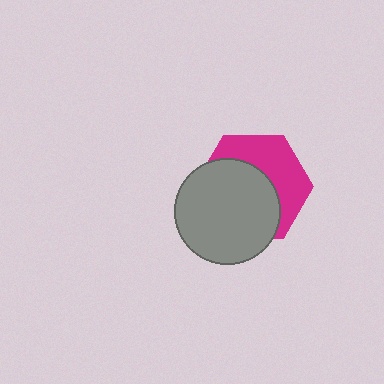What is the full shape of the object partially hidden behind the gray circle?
The partially hidden object is a magenta hexagon.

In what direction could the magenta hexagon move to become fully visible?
The magenta hexagon could move toward the upper-right. That would shift it out from behind the gray circle entirely.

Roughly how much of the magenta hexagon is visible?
A small part of it is visible (roughly 42%).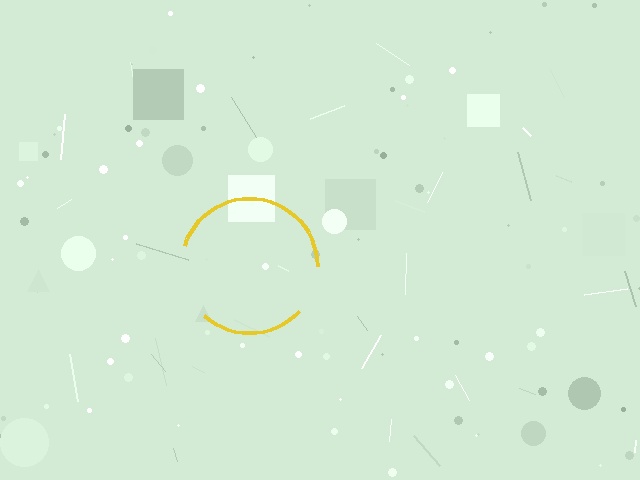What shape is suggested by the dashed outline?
The dashed outline suggests a circle.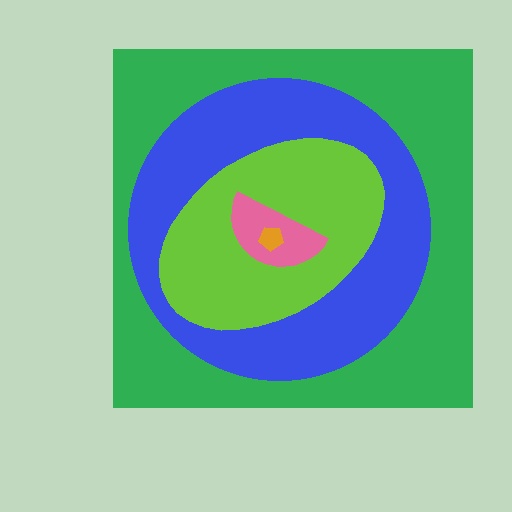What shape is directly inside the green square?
The blue circle.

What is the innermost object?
The orange pentagon.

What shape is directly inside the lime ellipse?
The pink semicircle.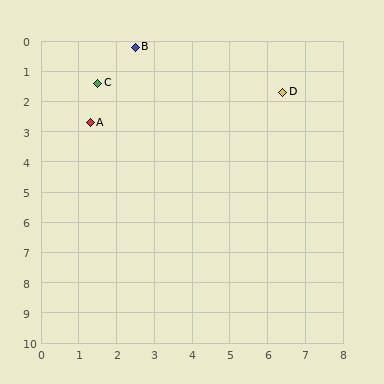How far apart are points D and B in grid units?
Points D and B are about 4.2 grid units apart.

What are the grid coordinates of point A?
Point A is at approximately (1.3, 2.7).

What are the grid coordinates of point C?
Point C is at approximately (1.5, 1.4).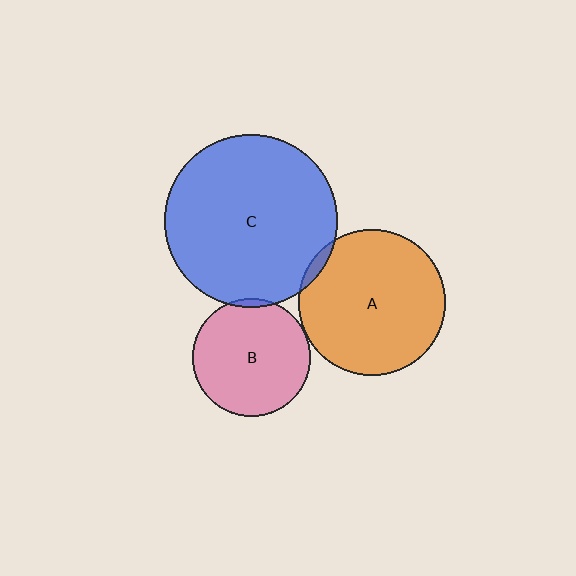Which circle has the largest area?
Circle C (blue).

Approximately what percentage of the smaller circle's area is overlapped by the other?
Approximately 5%.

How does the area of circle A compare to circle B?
Approximately 1.5 times.